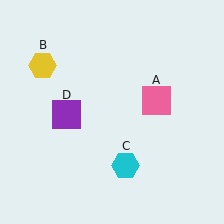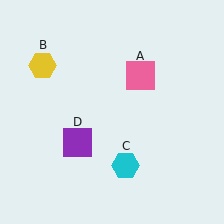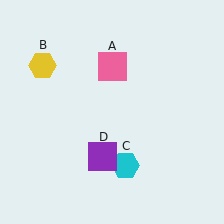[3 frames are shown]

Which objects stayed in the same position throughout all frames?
Yellow hexagon (object B) and cyan hexagon (object C) remained stationary.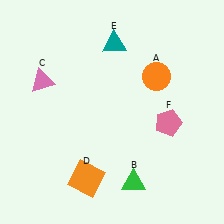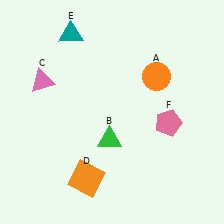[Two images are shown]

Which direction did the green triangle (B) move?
The green triangle (B) moved up.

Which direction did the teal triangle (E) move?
The teal triangle (E) moved left.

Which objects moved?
The objects that moved are: the green triangle (B), the teal triangle (E).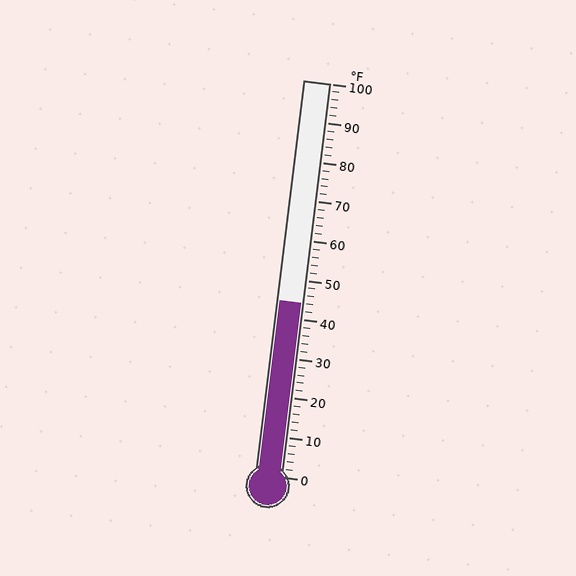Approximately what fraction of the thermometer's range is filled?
The thermometer is filled to approximately 45% of its range.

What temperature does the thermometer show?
The thermometer shows approximately 44°F.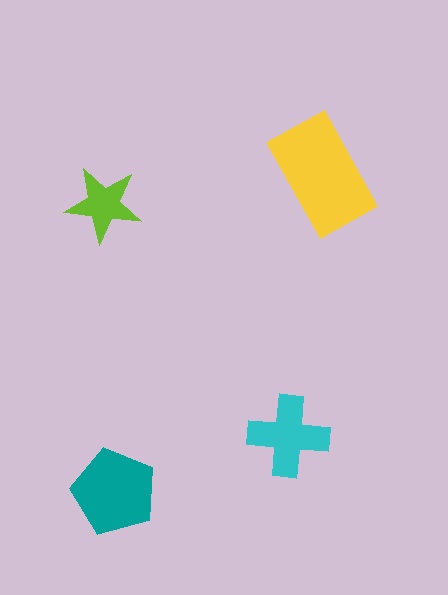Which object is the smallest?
The lime star.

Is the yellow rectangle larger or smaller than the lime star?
Larger.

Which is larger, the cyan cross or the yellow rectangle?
The yellow rectangle.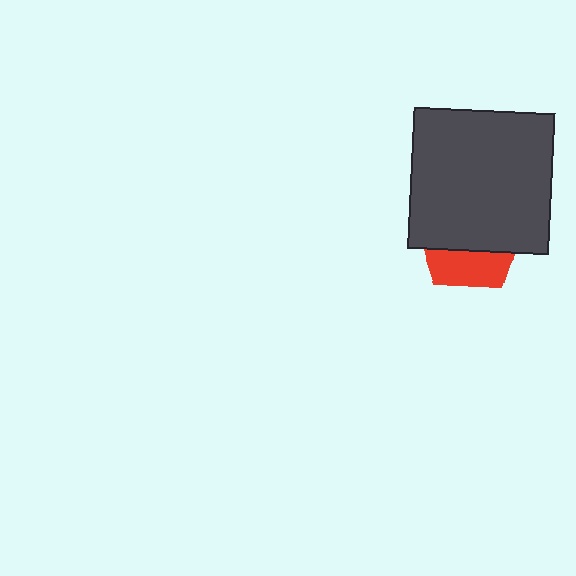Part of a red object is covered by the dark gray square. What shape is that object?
It is a pentagon.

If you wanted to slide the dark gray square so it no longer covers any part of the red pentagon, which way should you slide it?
Slide it up — that is the most direct way to separate the two shapes.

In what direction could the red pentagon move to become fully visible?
The red pentagon could move down. That would shift it out from behind the dark gray square entirely.